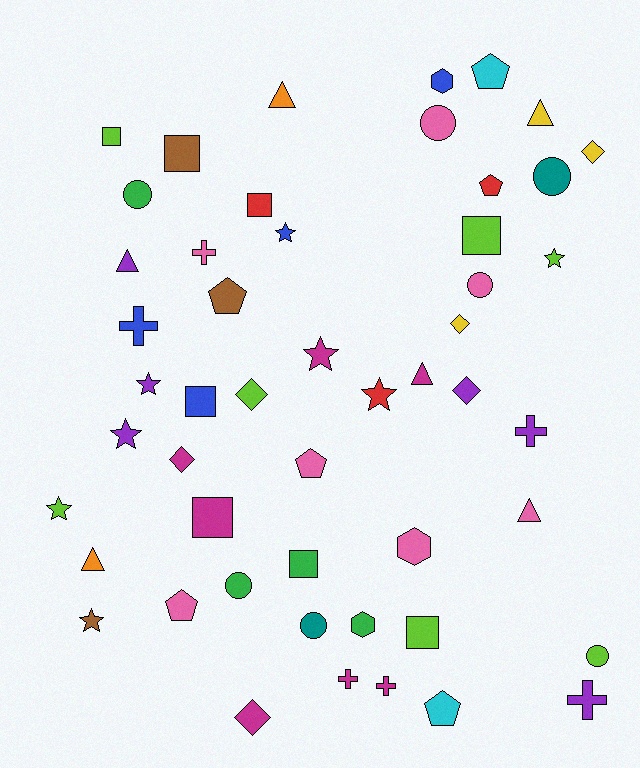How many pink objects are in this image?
There are 7 pink objects.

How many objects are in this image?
There are 50 objects.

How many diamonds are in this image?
There are 6 diamonds.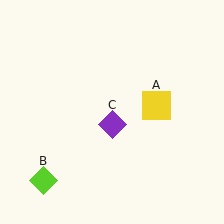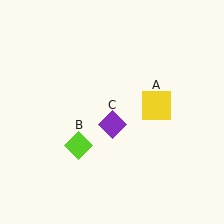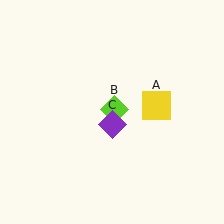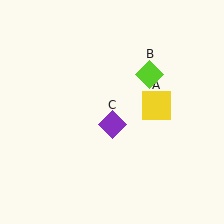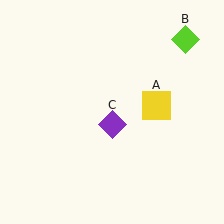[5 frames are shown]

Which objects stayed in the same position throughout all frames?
Yellow square (object A) and purple diamond (object C) remained stationary.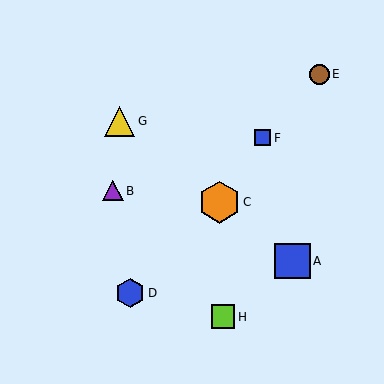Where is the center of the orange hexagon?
The center of the orange hexagon is at (220, 202).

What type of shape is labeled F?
Shape F is a blue square.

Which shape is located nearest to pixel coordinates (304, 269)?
The blue square (labeled A) at (292, 261) is nearest to that location.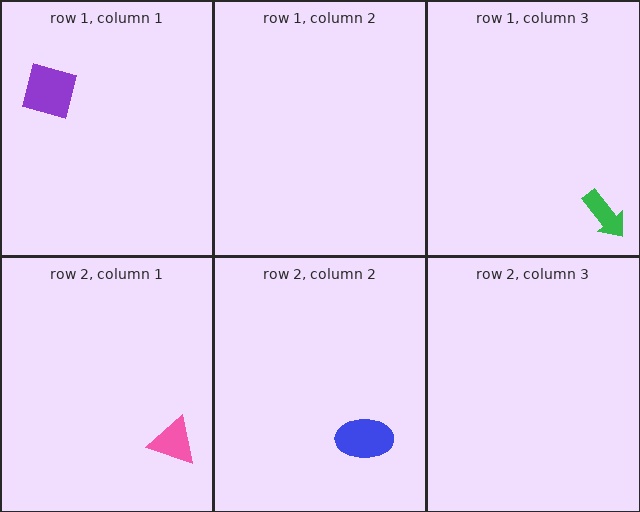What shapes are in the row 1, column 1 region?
The purple square.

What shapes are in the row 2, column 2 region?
The blue ellipse.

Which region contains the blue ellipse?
The row 2, column 2 region.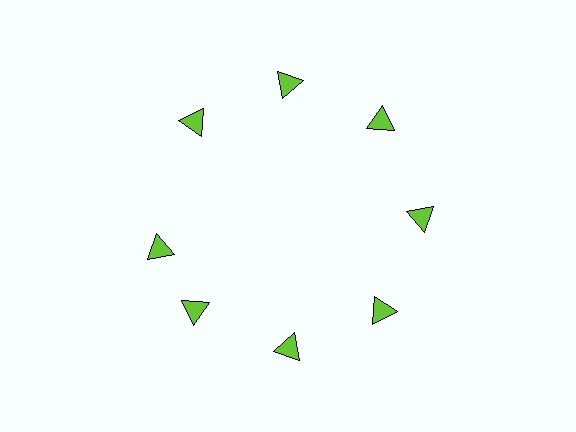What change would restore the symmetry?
The symmetry would be restored by rotating it back into even spacing with its neighbors so that all 8 triangles sit at equal angles and equal distance from the center.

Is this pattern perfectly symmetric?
No. The 8 lime triangles are arranged in a ring, but one element near the 9 o'clock position is rotated out of alignment along the ring, breaking the 8-fold rotational symmetry.